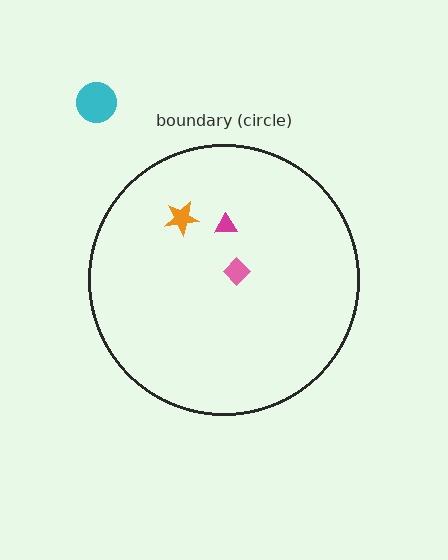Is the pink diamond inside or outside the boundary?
Inside.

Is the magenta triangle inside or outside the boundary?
Inside.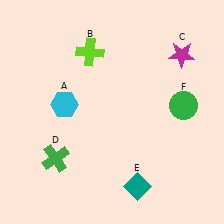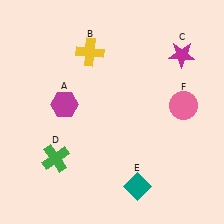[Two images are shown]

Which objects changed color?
A changed from cyan to magenta. B changed from lime to yellow. F changed from green to pink.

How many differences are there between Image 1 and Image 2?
There are 3 differences between the two images.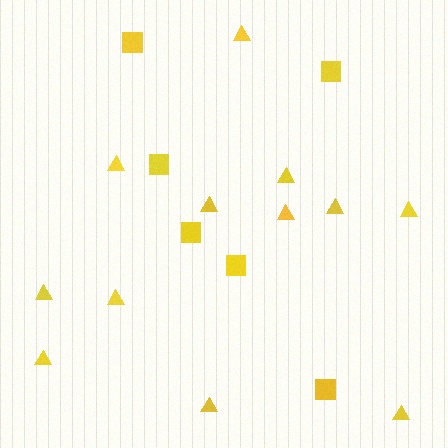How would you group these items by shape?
There are 2 groups: one group of triangles (12) and one group of squares (6).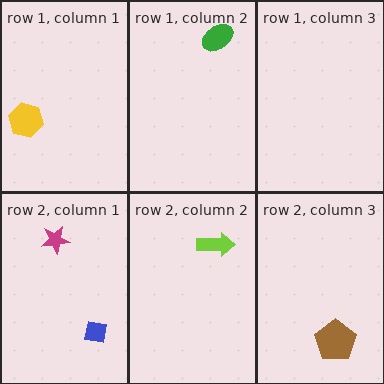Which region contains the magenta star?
The row 2, column 1 region.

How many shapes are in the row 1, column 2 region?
1.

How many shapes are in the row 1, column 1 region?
1.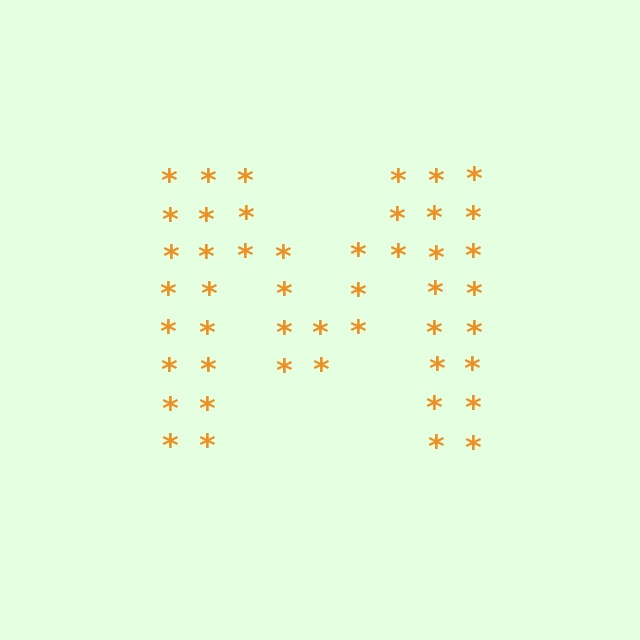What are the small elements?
The small elements are asterisks.